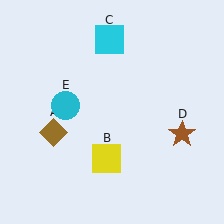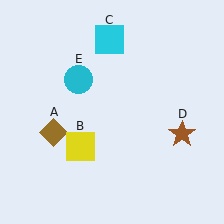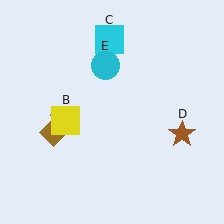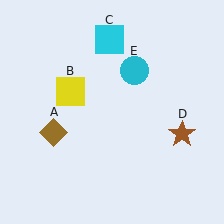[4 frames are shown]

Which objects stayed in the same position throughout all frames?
Brown diamond (object A) and cyan square (object C) and brown star (object D) remained stationary.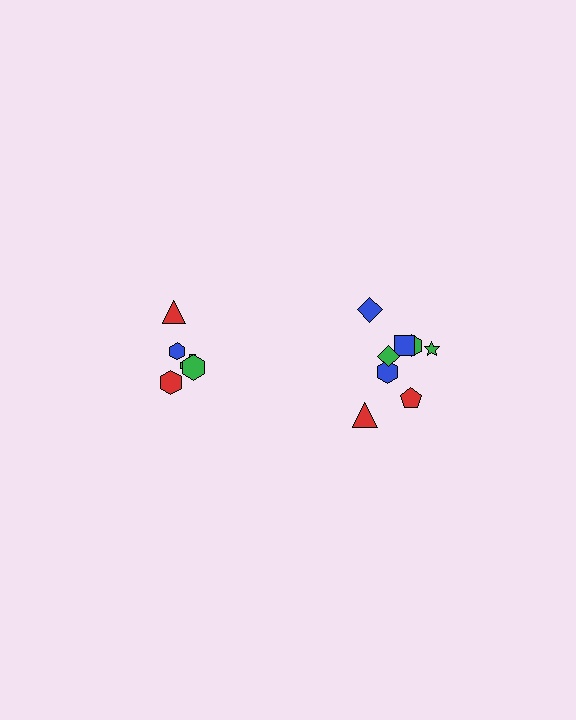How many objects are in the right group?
There are 8 objects.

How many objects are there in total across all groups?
There are 13 objects.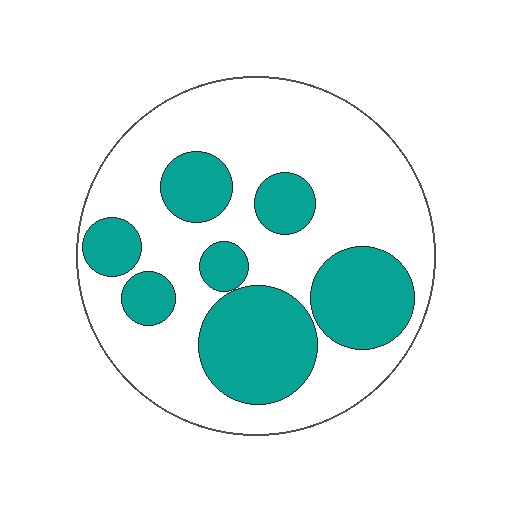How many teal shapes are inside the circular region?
7.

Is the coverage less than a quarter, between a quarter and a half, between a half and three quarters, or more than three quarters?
Between a quarter and a half.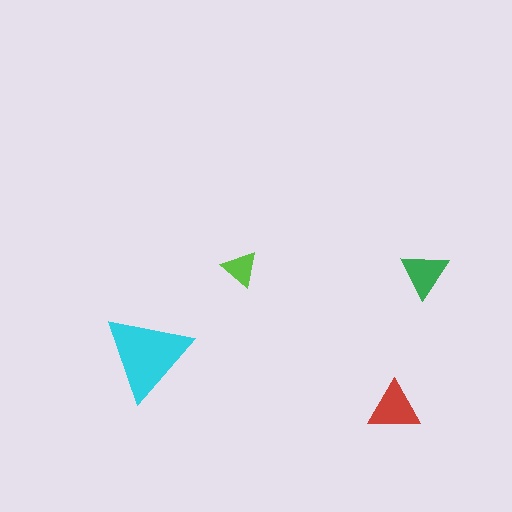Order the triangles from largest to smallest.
the cyan one, the red one, the green one, the lime one.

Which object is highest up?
The lime triangle is topmost.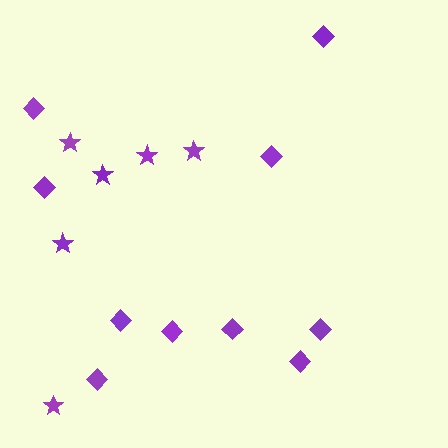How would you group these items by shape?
There are 2 groups: one group of diamonds (10) and one group of stars (6).